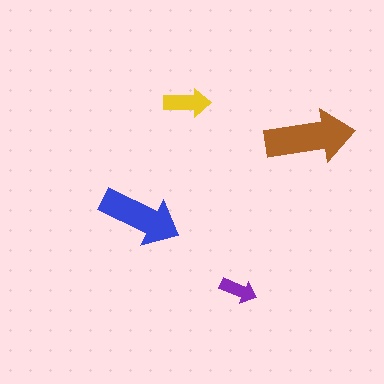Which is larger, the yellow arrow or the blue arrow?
The blue one.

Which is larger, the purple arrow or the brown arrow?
The brown one.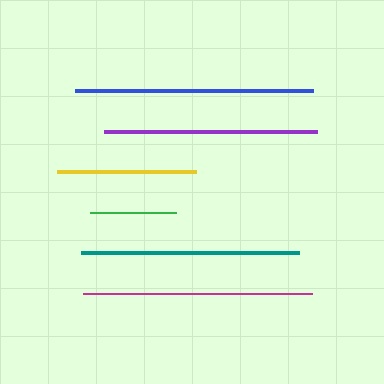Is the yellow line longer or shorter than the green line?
The yellow line is longer than the green line.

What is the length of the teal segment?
The teal segment is approximately 218 pixels long.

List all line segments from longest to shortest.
From longest to shortest: blue, magenta, teal, purple, yellow, green.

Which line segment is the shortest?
The green line is the shortest at approximately 86 pixels.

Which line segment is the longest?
The blue line is the longest at approximately 239 pixels.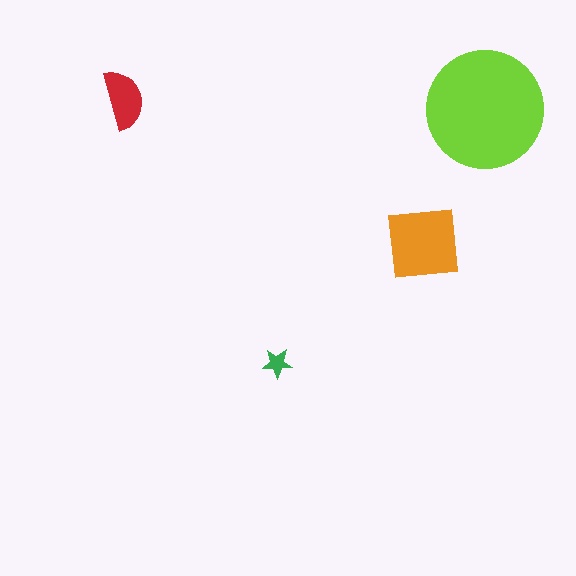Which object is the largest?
The lime circle.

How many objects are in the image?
There are 4 objects in the image.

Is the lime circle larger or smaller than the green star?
Larger.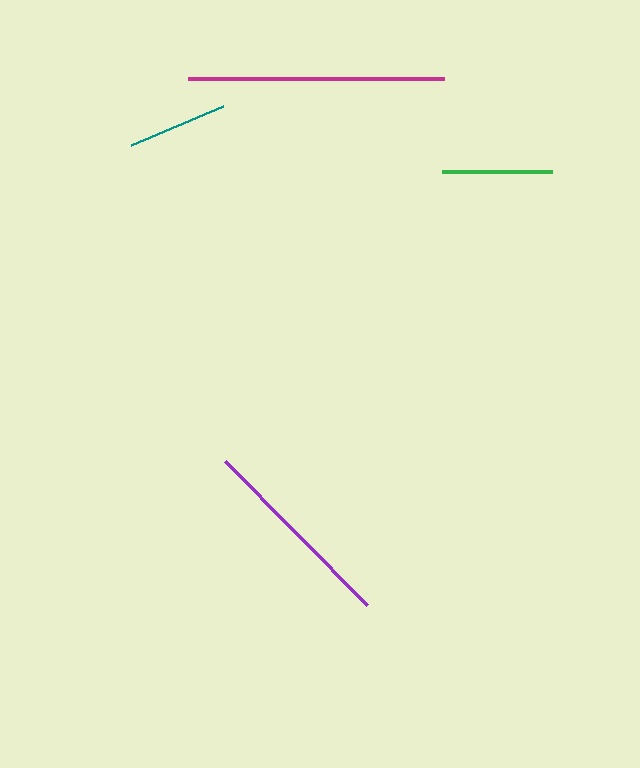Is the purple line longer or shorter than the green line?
The purple line is longer than the green line.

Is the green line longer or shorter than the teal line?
The green line is longer than the teal line.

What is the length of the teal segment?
The teal segment is approximately 99 pixels long.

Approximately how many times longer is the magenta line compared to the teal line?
The magenta line is approximately 2.6 times the length of the teal line.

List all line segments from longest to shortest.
From longest to shortest: magenta, purple, green, teal.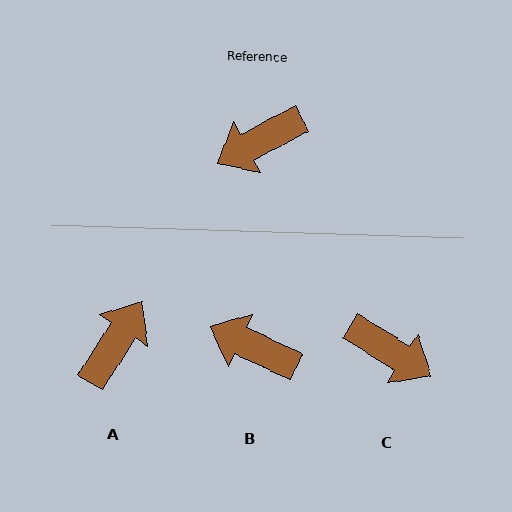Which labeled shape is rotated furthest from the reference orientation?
A, about 151 degrees away.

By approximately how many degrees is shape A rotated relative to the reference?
Approximately 151 degrees clockwise.